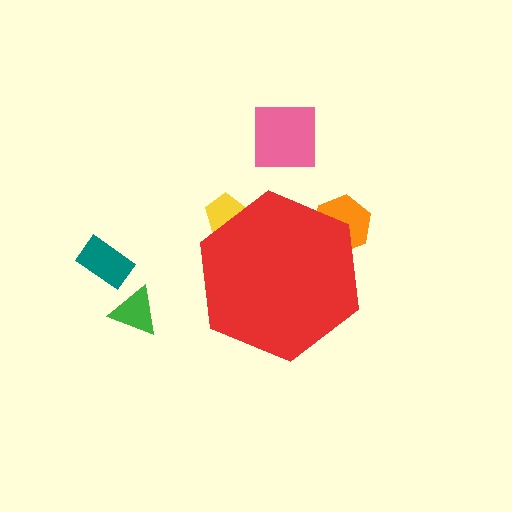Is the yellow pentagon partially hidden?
Yes, the yellow pentagon is partially hidden behind the red hexagon.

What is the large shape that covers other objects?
A red hexagon.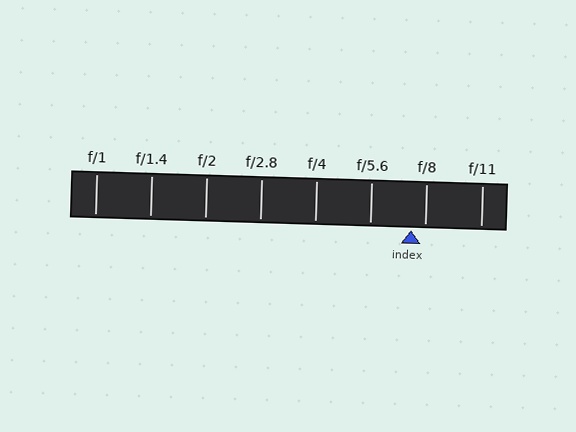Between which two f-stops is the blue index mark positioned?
The index mark is between f/5.6 and f/8.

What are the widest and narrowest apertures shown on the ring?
The widest aperture shown is f/1 and the narrowest is f/11.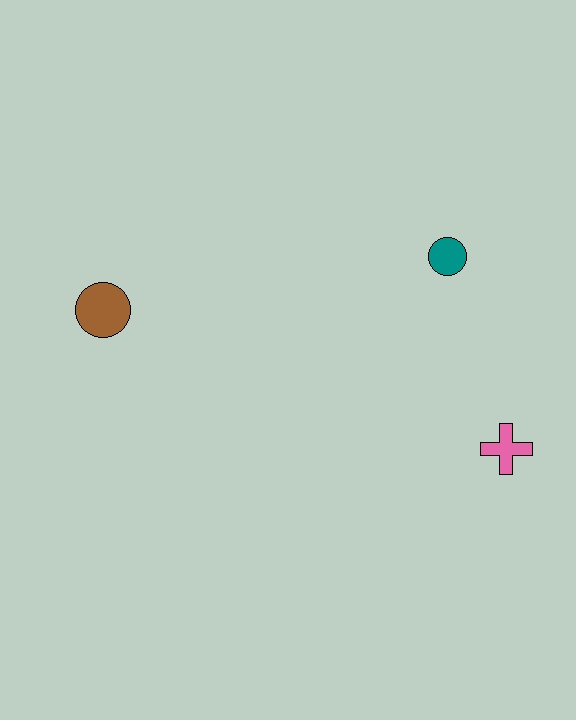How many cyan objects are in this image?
There are no cyan objects.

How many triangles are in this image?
There are no triangles.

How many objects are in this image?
There are 3 objects.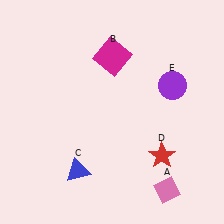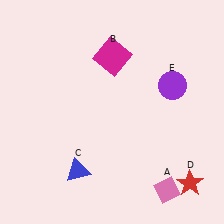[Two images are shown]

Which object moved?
The red star (D) moved right.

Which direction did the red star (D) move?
The red star (D) moved right.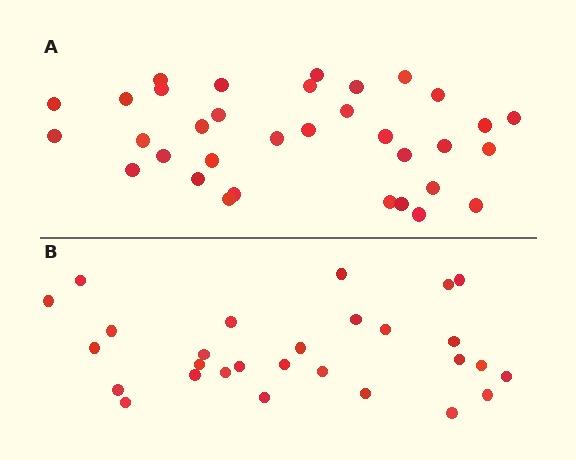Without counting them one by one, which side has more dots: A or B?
Region A (the top region) has more dots.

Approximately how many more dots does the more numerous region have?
Region A has about 6 more dots than region B.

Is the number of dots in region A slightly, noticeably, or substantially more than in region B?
Region A has only slightly more — the two regions are fairly close. The ratio is roughly 1.2 to 1.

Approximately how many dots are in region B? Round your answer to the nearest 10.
About 30 dots. (The exact count is 28, which rounds to 30.)